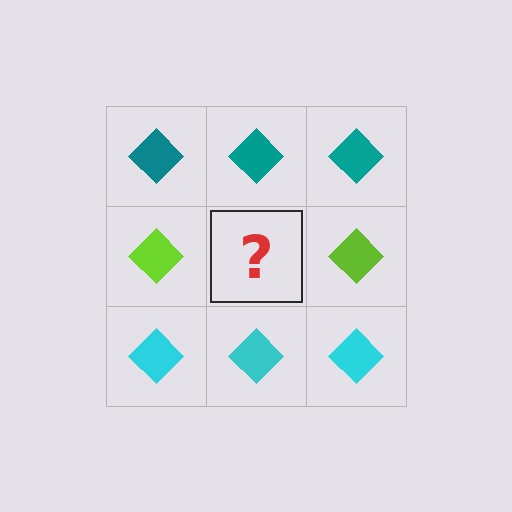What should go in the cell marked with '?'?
The missing cell should contain a lime diamond.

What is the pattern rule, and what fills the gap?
The rule is that each row has a consistent color. The gap should be filled with a lime diamond.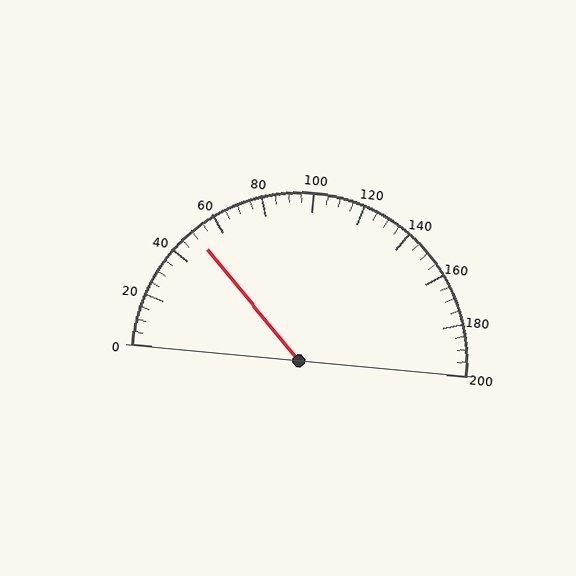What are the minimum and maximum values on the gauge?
The gauge ranges from 0 to 200.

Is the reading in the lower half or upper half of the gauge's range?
The reading is in the lower half of the range (0 to 200).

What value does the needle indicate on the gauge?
The needle indicates approximately 50.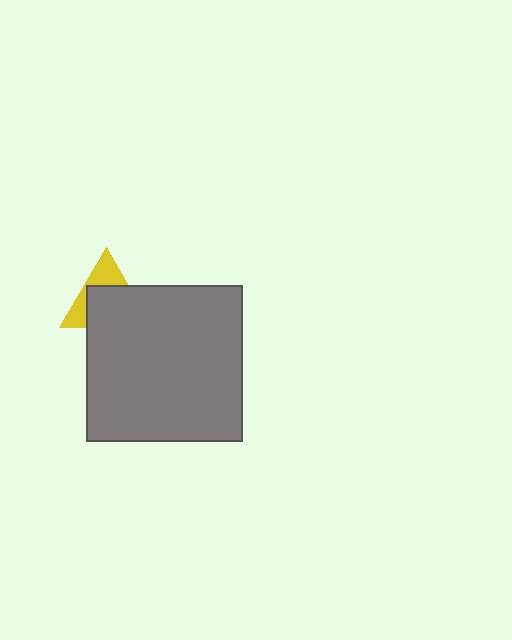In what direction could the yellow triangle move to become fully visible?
The yellow triangle could move up. That would shift it out from behind the gray square entirely.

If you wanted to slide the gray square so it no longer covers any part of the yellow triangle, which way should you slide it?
Slide it down — that is the most direct way to separate the two shapes.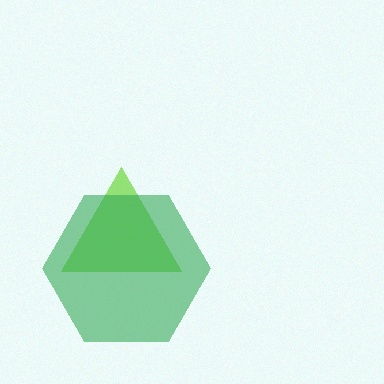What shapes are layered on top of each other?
The layered shapes are: a lime triangle, a green hexagon.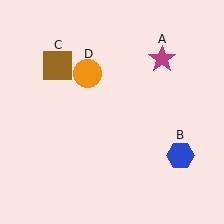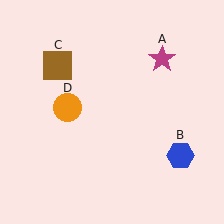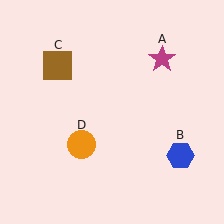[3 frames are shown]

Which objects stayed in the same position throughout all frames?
Magenta star (object A) and blue hexagon (object B) and brown square (object C) remained stationary.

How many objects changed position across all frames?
1 object changed position: orange circle (object D).